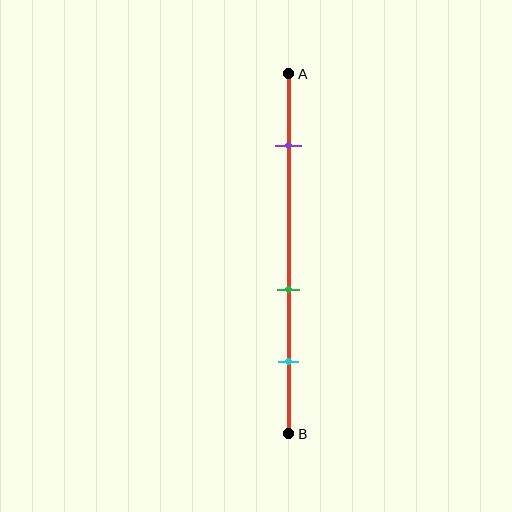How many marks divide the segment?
There are 3 marks dividing the segment.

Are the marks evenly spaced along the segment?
No, the marks are not evenly spaced.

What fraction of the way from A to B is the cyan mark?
The cyan mark is approximately 80% (0.8) of the way from A to B.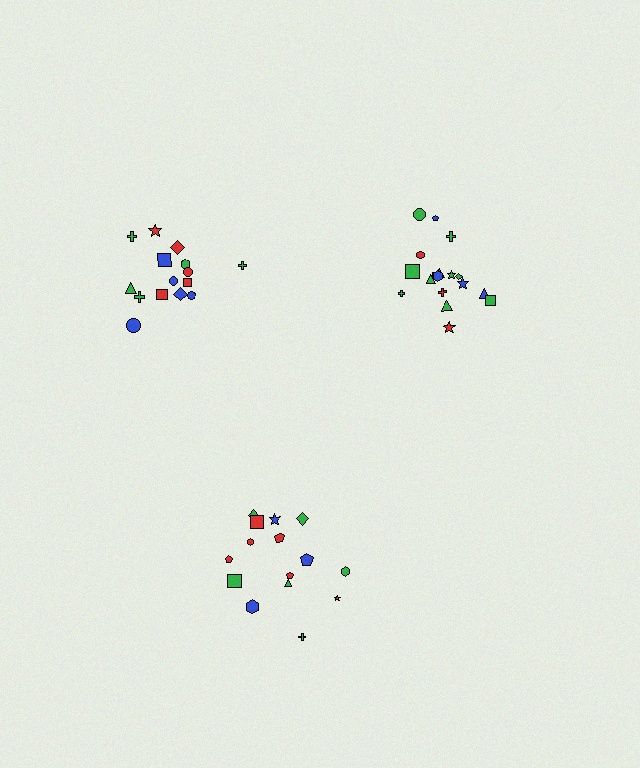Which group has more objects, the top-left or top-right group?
The top-right group.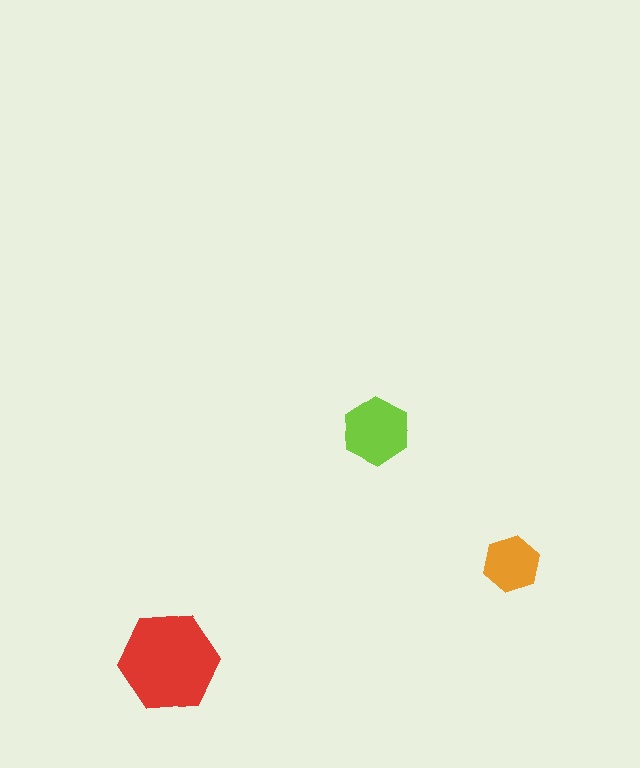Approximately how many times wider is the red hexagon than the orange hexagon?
About 2 times wider.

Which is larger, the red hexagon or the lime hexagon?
The red one.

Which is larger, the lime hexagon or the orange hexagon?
The lime one.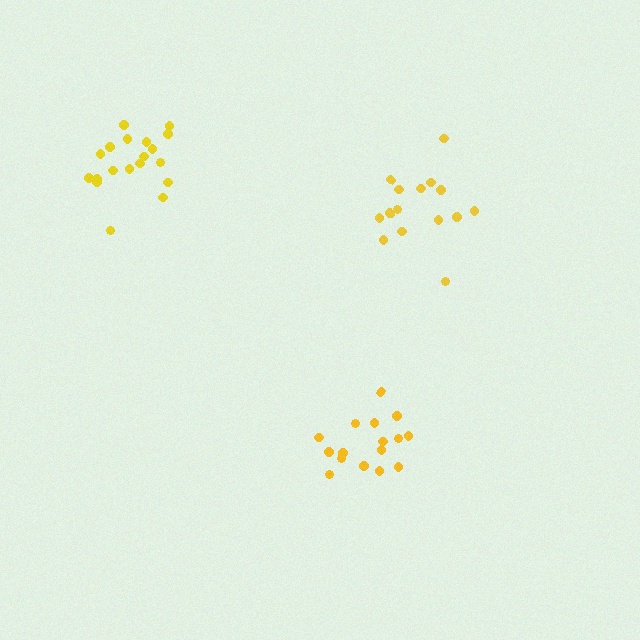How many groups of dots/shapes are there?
There are 3 groups.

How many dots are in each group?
Group 1: 16 dots, Group 2: 19 dots, Group 3: 15 dots (50 total).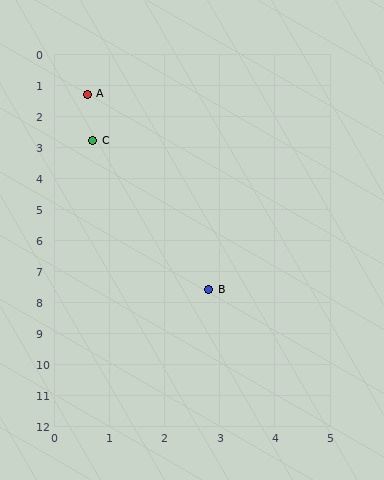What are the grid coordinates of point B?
Point B is at approximately (2.8, 7.6).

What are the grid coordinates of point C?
Point C is at approximately (0.7, 2.8).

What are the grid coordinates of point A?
Point A is at approximately (0.6, 1.3).